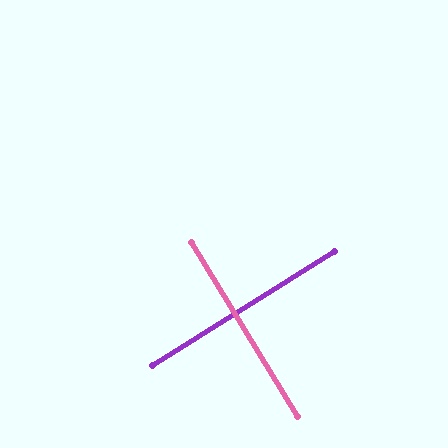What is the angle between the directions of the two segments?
Approximately 90 degrees.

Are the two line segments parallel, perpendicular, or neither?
Perpendicular — they meet at approximately 90°.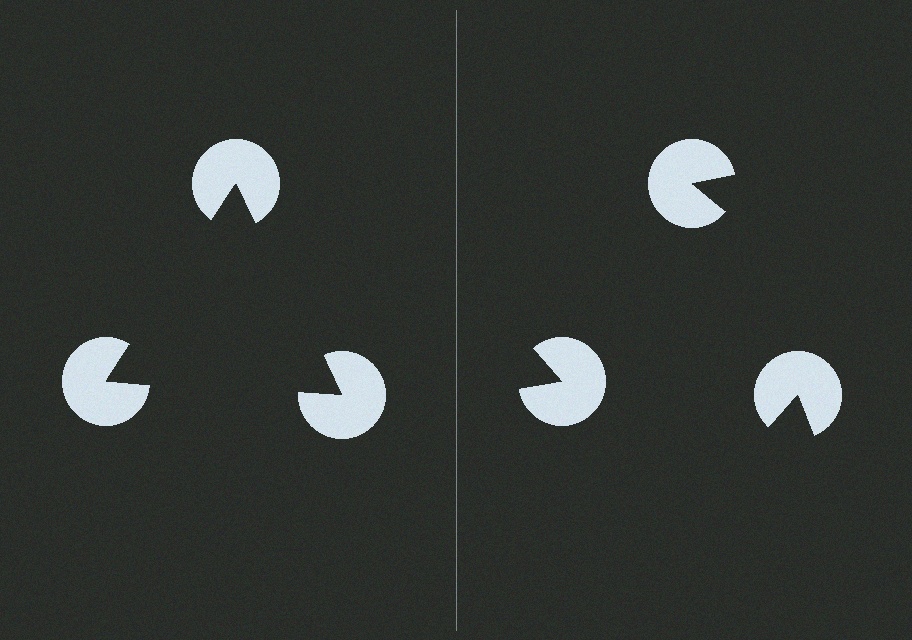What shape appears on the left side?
An illusory triangle.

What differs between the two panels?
The pac-man discs are positioned identically on both sides; only the wedge orientations differ. On the left they align to a triangle; on the right they are misaligned.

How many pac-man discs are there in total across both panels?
6 — 3 on each side.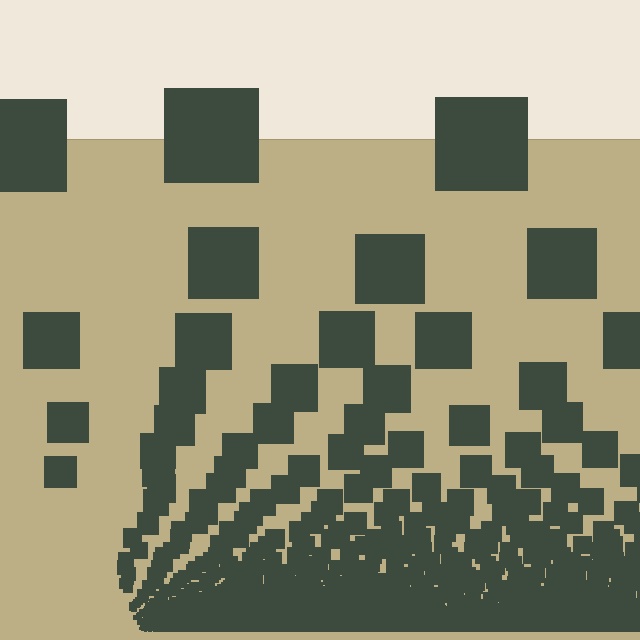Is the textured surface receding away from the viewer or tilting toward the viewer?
The surface appears to tilt toward the viewer. Texture elements get larger and sparser toward the top.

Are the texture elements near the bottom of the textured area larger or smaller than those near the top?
Smaller. The gradient is inverted — elements near the bottom are smaller and denser.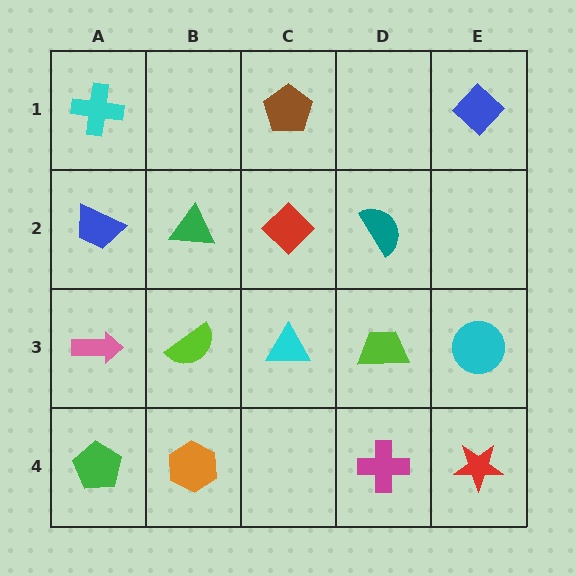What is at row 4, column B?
An orange hexagon.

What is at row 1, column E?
A blue diamond.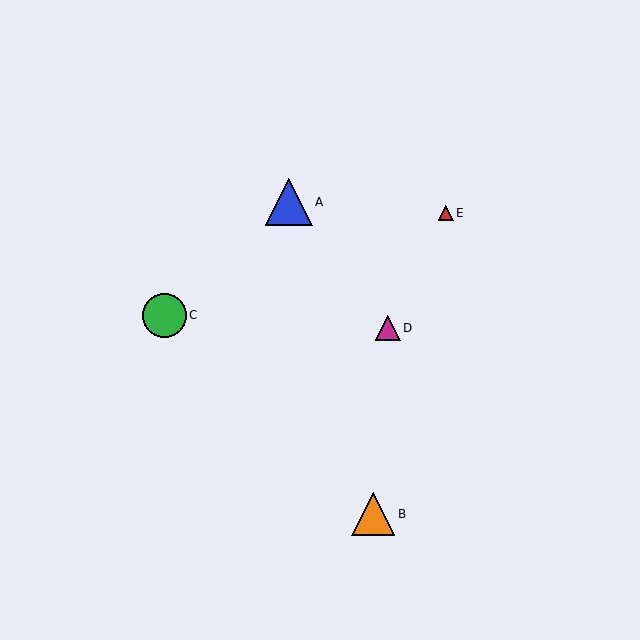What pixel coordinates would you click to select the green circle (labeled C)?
Click at (165, 315) to select the green circle C.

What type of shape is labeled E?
Shape E is a red triangle.